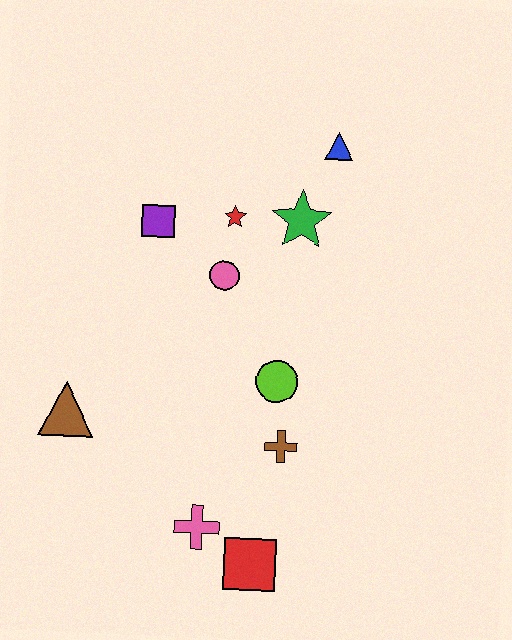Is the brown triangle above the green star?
No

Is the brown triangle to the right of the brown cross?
No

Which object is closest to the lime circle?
The brown cross is closest to the lime circle.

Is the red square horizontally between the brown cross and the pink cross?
Yes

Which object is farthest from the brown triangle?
The blue triangle is farthest from the brown triangle.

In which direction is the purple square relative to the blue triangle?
The purple square is to the left of the blue triangle.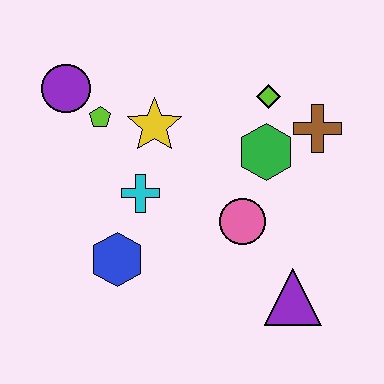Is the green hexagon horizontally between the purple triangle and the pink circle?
Yes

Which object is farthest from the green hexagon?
The purple circle is farthest from the green hexagon.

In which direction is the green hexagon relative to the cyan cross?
The green hexagon is to the right of the cyan cross.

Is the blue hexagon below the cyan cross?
Yes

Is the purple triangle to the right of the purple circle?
Yes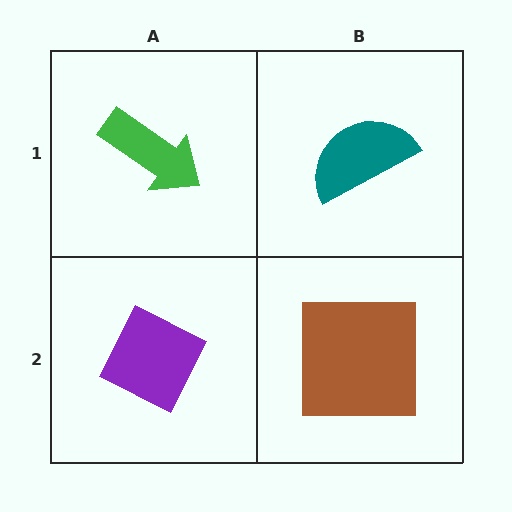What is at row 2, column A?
A purple diamond.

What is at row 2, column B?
A brown square.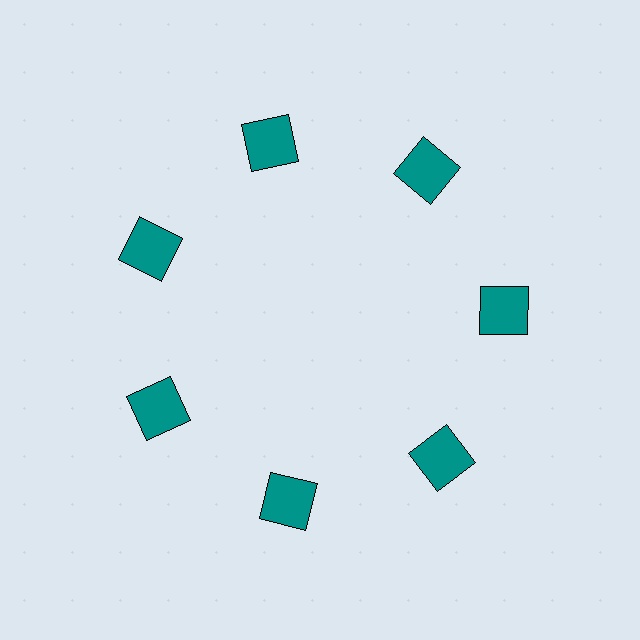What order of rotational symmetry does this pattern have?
This pattern has 7-fold rotational symmetry.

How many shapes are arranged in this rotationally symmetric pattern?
There are 7 shapes, arranged in 7 groups of 1.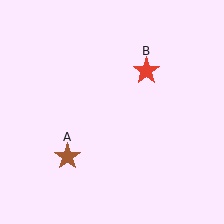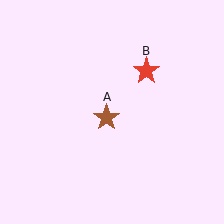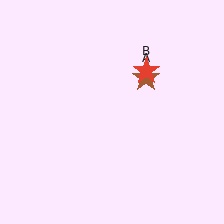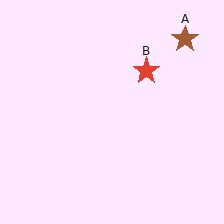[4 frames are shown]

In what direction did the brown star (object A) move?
The brown star (object A) moved up and to the right.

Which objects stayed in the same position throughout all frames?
Red star (object B) remained stationary.